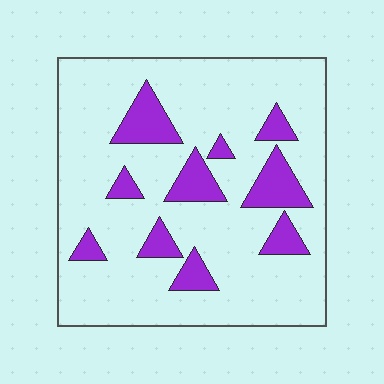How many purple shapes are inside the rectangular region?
10.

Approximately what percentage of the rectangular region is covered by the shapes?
Approximately 20%.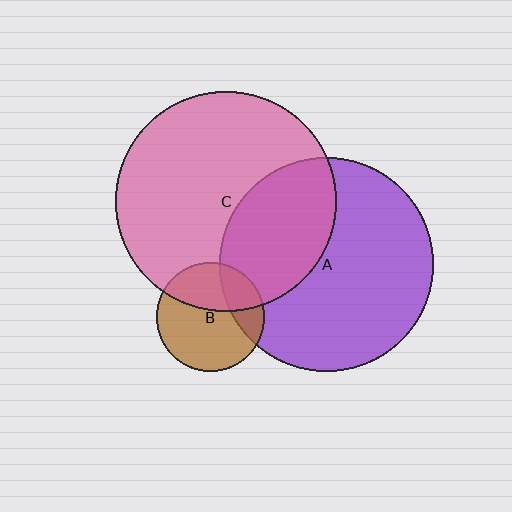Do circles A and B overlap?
Yes.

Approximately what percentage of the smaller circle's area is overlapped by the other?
Approximately 25%.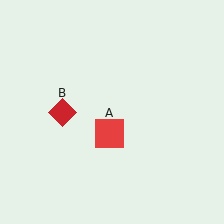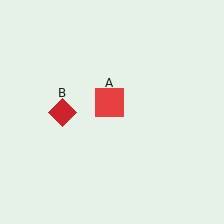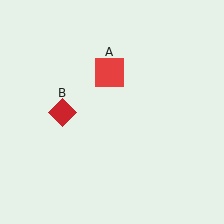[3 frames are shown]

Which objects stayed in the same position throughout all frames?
Red diamond (object B) remained stationary.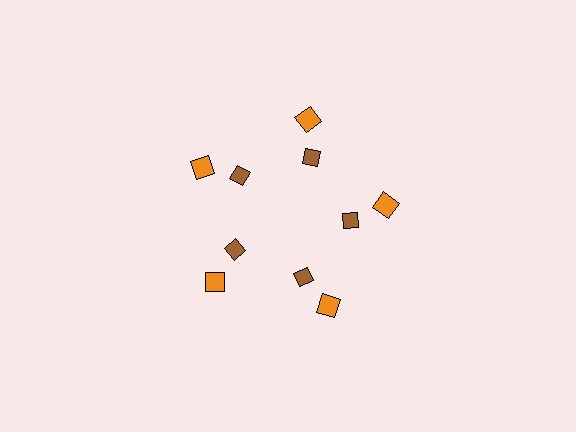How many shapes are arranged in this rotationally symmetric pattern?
There are 10 shapes, arranged in 5 groups of 2.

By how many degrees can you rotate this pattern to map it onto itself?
The pattern maps onto itself every 72 degrees of rotation.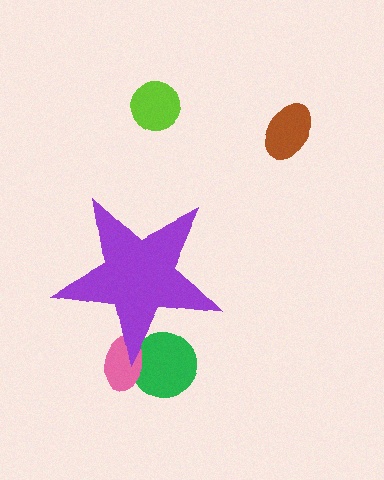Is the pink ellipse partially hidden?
Yes, the pink ellipse is partially hidden behind the purple star.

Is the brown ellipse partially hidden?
No, the brown ellipse is fully visible.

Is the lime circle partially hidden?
No, the lime circle is fully visible.